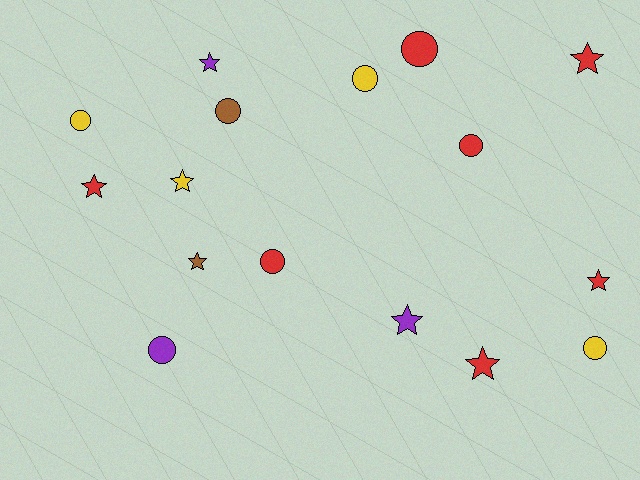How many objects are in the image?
There are 16 objects.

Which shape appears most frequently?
Circle, with 8 objects.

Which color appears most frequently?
Red, with 7 objects.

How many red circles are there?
There are 3 red circles.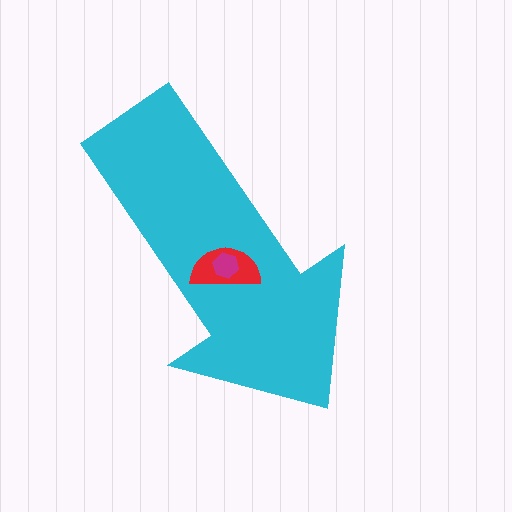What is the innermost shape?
The magenta hexagon.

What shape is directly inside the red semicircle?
The magenta hexagon.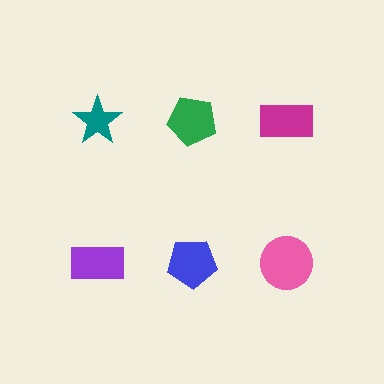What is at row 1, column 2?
A green pentagon.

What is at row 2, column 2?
A blue pentagon.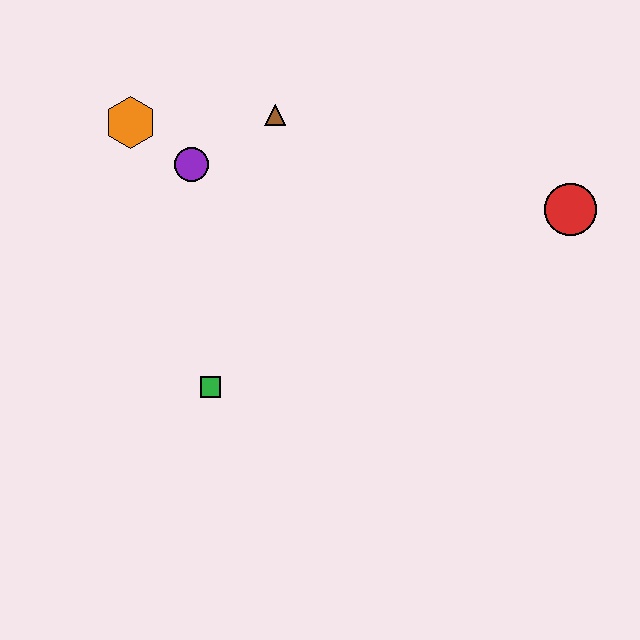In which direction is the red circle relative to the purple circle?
The red circle is to the right of the purple circle.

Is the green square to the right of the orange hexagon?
Yes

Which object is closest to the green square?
The purple circle is closest to the green square.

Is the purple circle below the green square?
No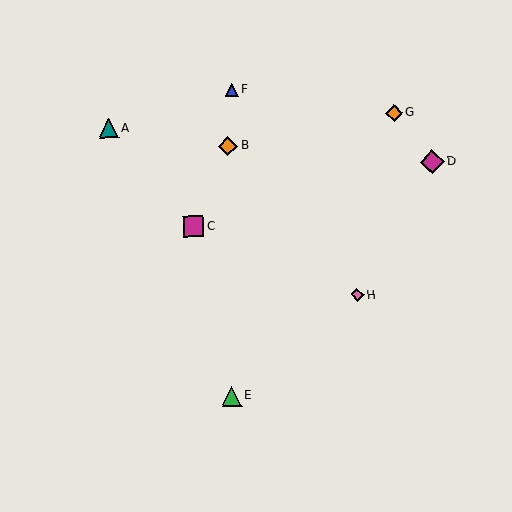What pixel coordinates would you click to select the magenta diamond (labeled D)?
Click at (432, 162) to select the magenta diamond D.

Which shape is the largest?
The magenta diamond (labeled D) is the largest.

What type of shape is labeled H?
Shape H is a pink diamond.